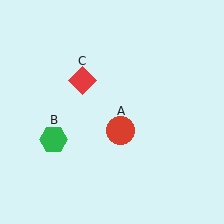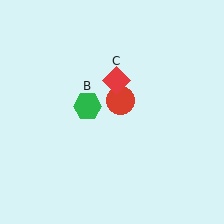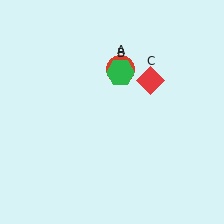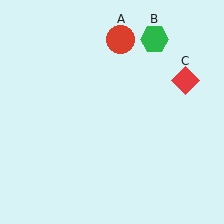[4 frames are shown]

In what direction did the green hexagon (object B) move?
The green hexagon (object B) moved up and to the right.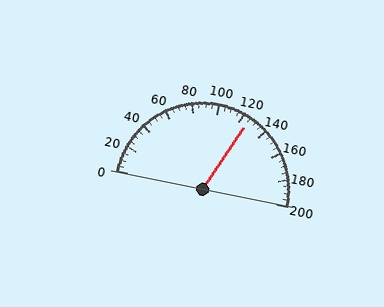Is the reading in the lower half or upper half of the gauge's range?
The reading is in the upper half of the range (0 to 200).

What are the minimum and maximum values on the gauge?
The gauge ranges from 0 to 200.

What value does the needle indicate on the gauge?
The needle indicates approximately 125.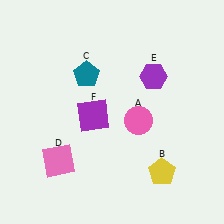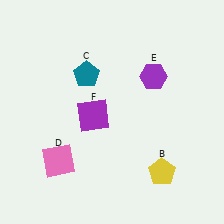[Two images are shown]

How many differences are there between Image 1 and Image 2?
There is 1 difference between the two images.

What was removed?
The pink circle (A) was removed in Image 2.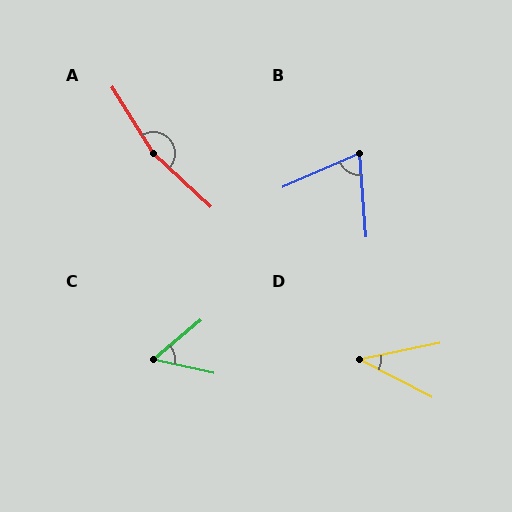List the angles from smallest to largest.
D (39°), C (52°), B (71°), A (164°).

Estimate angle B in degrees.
Approximately 71 degrees.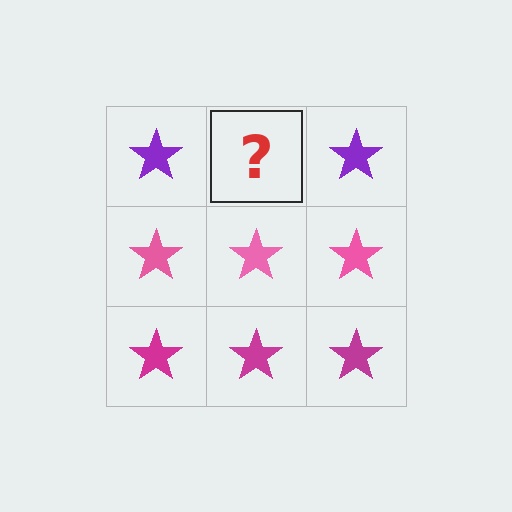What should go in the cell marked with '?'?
The missing cell should contain a purple star.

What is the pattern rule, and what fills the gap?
The rule is that each row has a consistent color. The gap should be filled with a purple star.